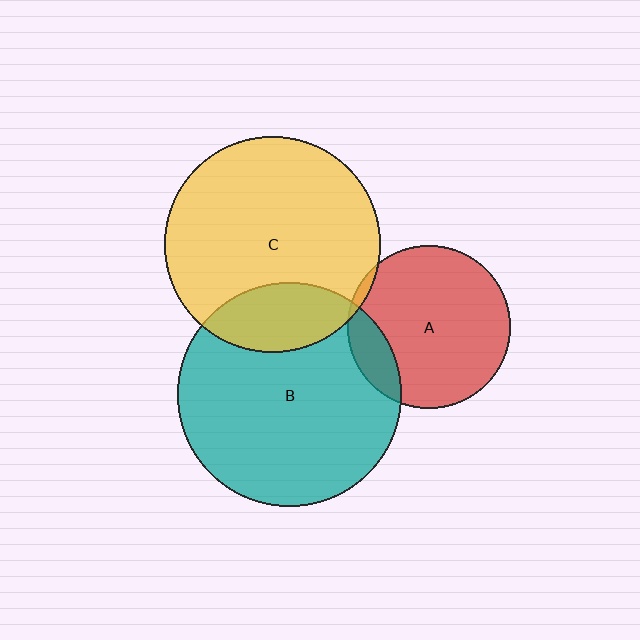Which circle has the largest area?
Circle B (teal).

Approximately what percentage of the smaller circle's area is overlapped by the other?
Approximately 15%.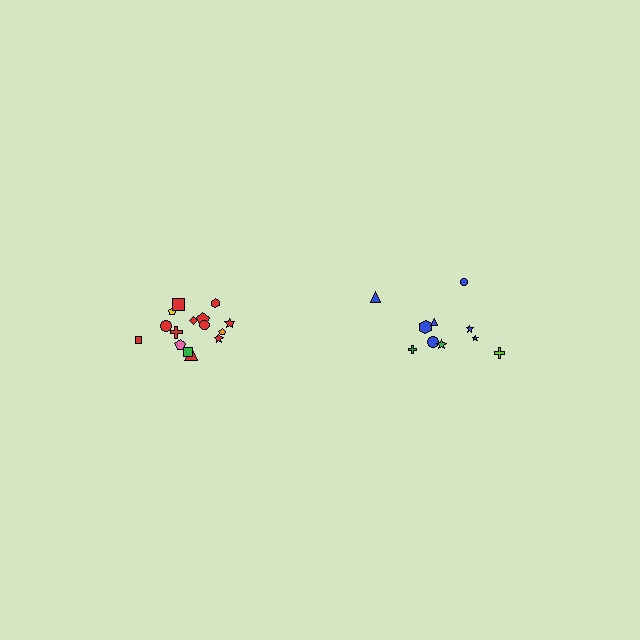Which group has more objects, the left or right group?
The left group.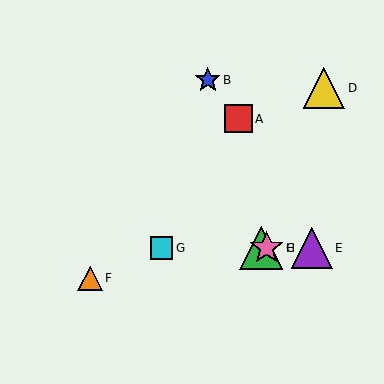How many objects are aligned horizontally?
4 objects (C, E, G, H) are aligned horizontally.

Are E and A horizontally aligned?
No, E is at y≈248 and A is at y≈119.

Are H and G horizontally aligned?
Yes, both are at y≈248.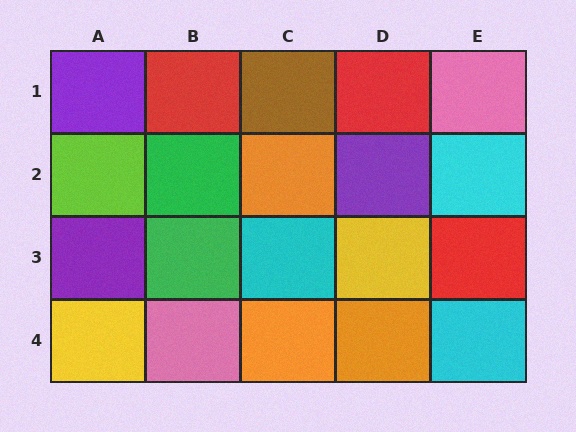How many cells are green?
2 cells are green.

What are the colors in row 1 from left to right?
Purple, red, brown, red, pink.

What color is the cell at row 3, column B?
Green.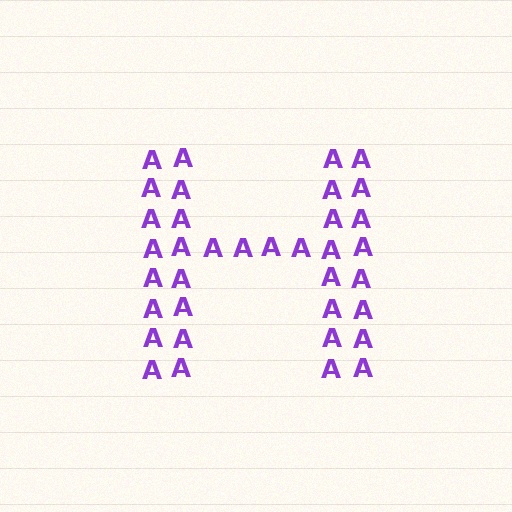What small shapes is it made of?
It is made of small letter A's.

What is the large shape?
The large shape is the letter H.